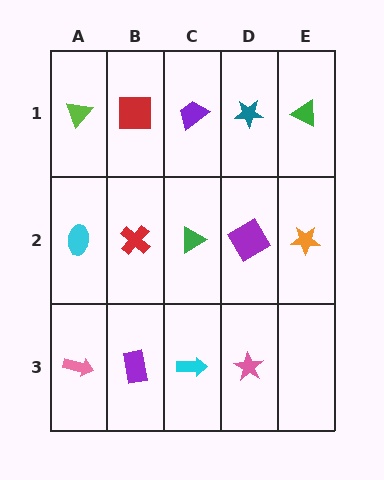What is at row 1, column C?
A purple trapezoid.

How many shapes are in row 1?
5 shapes.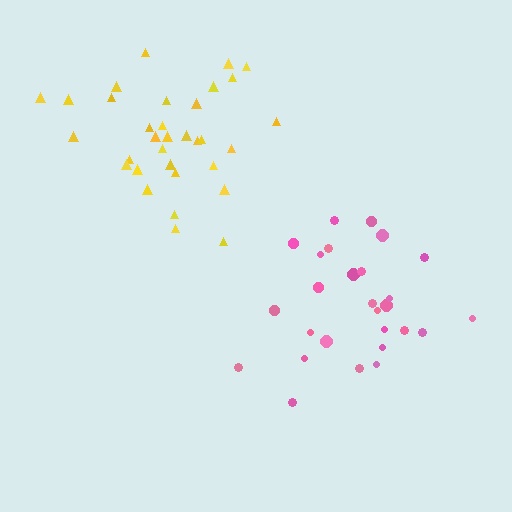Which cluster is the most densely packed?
Pink.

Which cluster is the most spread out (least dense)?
Yellow.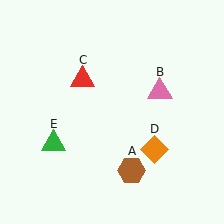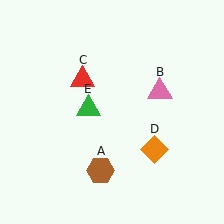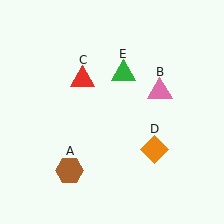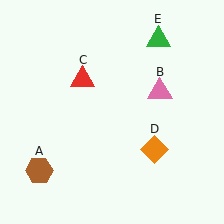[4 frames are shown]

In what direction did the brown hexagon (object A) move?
The brown hexagon (object A) moved left.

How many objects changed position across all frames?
2 objects changed position: brown hexagon (object A), green triangle (object E).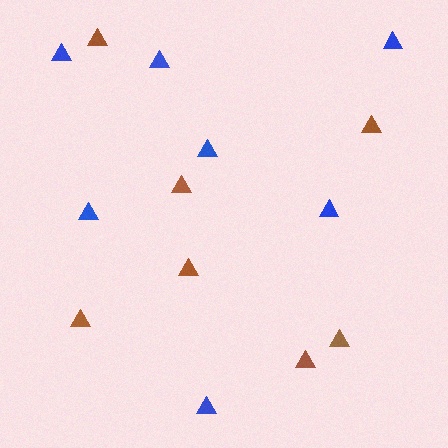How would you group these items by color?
There are 2 groups: one group of blue triangles (7) and one group of brown triangles (7).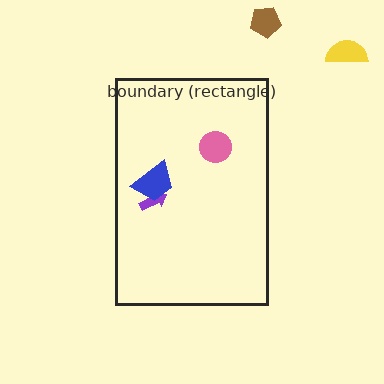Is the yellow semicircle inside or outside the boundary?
Outside.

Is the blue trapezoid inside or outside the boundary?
Inside.